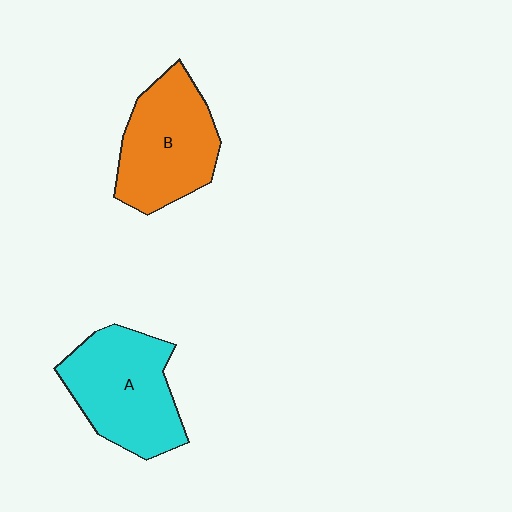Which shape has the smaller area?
Shape B (orange).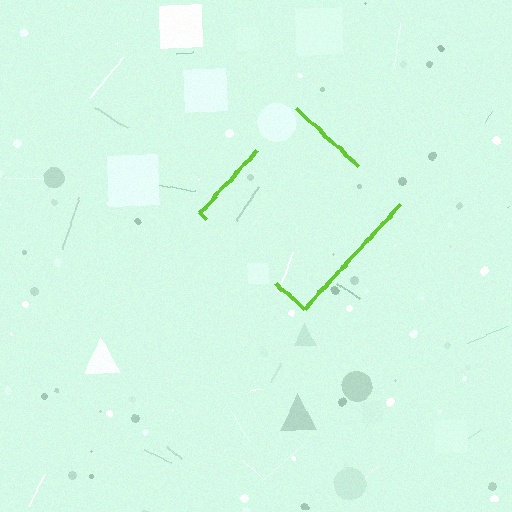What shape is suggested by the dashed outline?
The dashed outline suggests a diamond.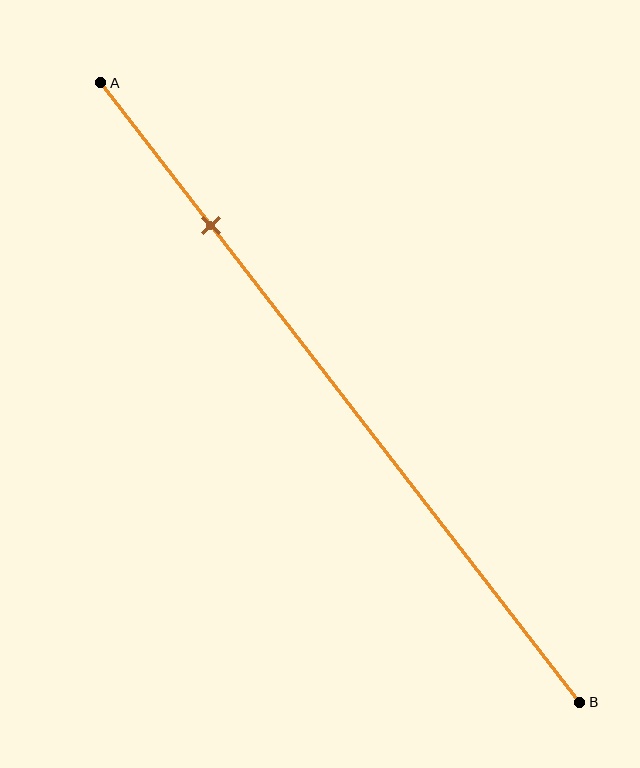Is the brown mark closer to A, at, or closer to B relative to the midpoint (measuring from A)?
The brown mark is closer to point A than the midpoint of segment AB.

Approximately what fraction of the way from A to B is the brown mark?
The brown mark is approximately 25% of the way from A to B.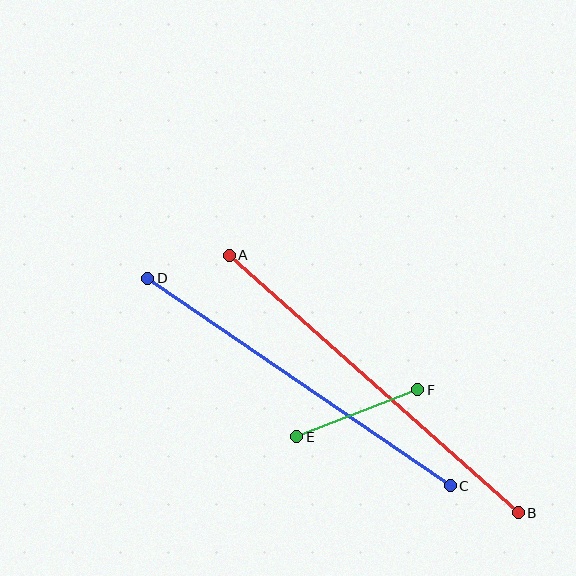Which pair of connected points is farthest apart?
Points A and B are farthest apart.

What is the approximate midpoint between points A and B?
The midpoint is at approximately (374, 384) pixels.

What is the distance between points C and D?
The distance is approximately 367 pixels.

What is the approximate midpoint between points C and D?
The midpoint is at approximately (299, 382) pixels.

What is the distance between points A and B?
The distance is approximately 387 pixels.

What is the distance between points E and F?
The distance is approximately 130 pixels.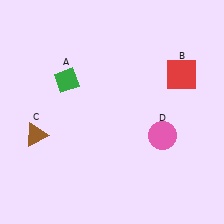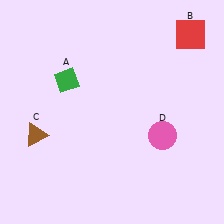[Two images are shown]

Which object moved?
The red square (B) moved up.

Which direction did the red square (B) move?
The red square (B) moved up.